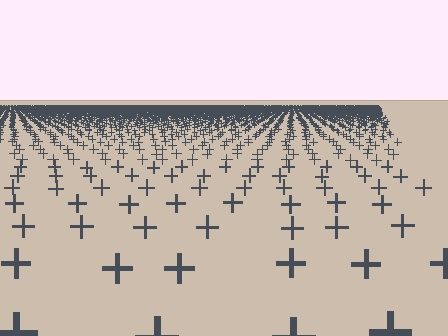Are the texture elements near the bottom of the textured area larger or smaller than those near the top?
Larger. Near the bottom, elements are closer to the viewer and appear at a bigger on-screen size.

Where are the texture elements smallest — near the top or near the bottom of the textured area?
Near the top.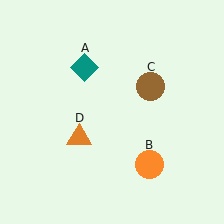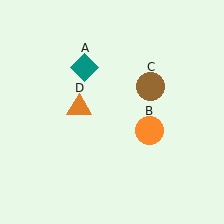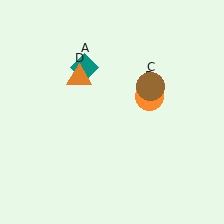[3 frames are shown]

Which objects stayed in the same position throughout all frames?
Teal diamond (object A) and brown circle (object C) remained stationary.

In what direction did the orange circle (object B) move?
The orange circle (object B) moved up.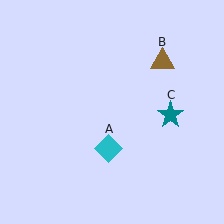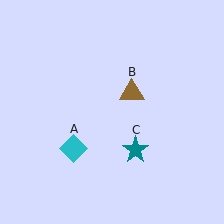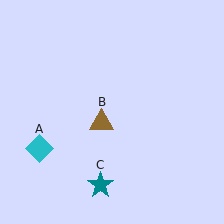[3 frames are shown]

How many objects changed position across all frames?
3 objects changed position: cyan diamond (object A), brown triangle (object B), teal star (object C).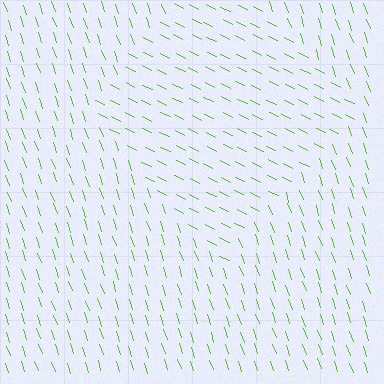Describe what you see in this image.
The image is filled with small lime line segments. A diamond region in the image has lines oriented differently from the surrounding lines, creating a visible texture boundary.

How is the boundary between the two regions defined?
The boundary is defined purely by a change in line orientation (approximately 45 degrees difference). All lines are the same color and thickness.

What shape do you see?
I see a diamond.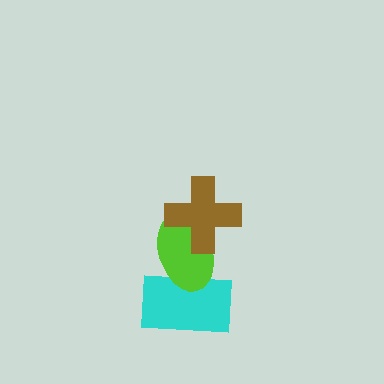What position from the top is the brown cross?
The brown cross is 1st from the top.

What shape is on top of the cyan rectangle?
The lime ellipse is on top of the cyan rectangle.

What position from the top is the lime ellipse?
The lime ellipse is 2nd from the top.